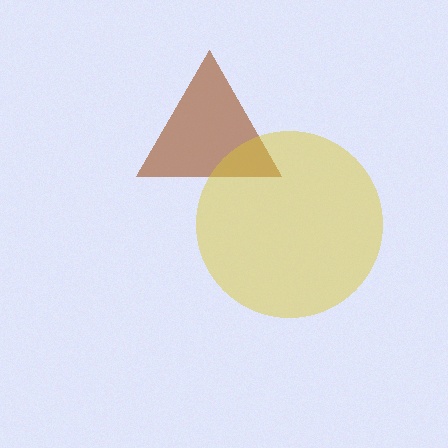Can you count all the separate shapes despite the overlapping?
Yes, there are 2 separate shapes.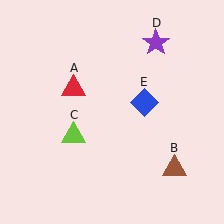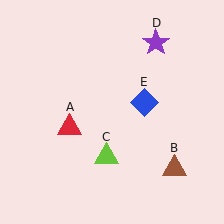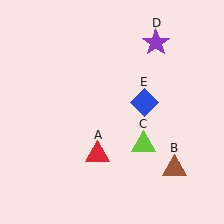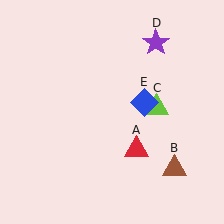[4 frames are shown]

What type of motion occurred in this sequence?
The red triangle (object A), lime triangle (object C) rotated counterclockwise around the center of the scene.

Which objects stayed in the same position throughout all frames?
Brown triangle (object B) and purple star (object D) and blue diamond (object E) remained stationary.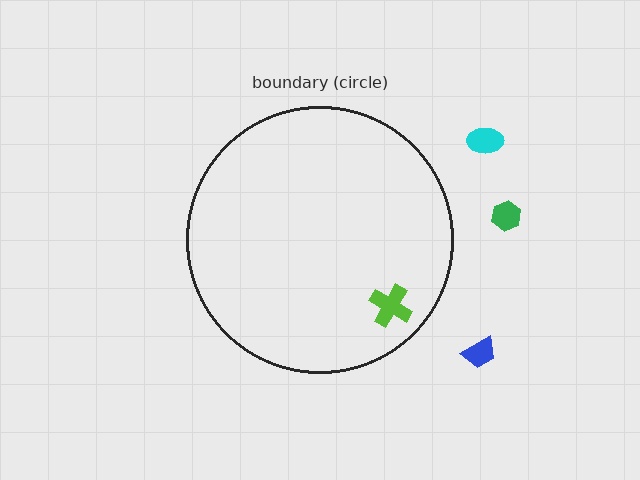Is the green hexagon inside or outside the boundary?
Outside.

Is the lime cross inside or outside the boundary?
Inside.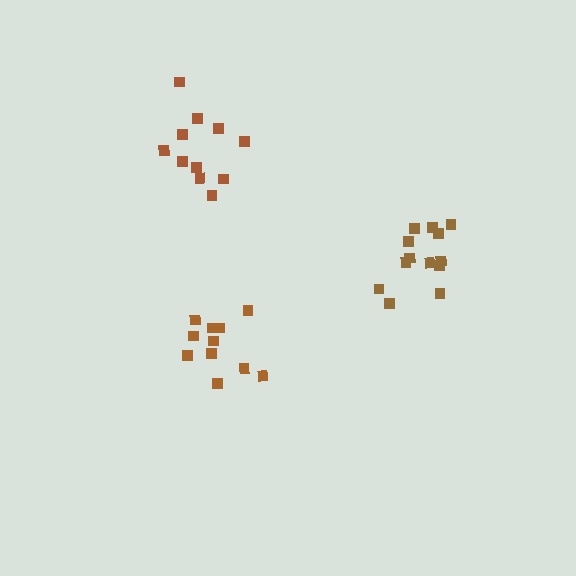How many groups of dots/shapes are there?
There are 3 groups.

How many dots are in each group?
Group 1: 13 dots, Group 2: 11 dots, Group 3: 11 dots (35 total).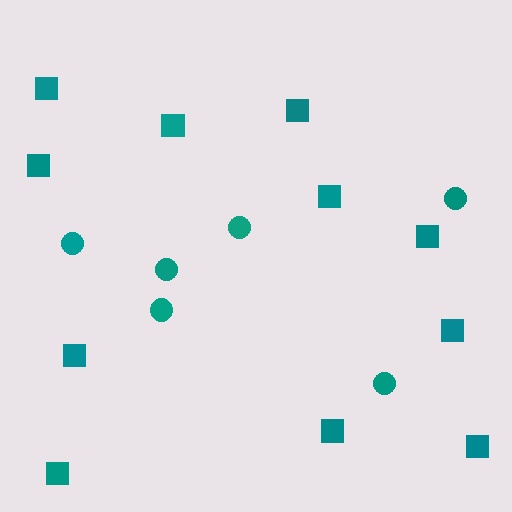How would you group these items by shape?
There are 2 groups: one group of squares (11) and one group of circles (6).